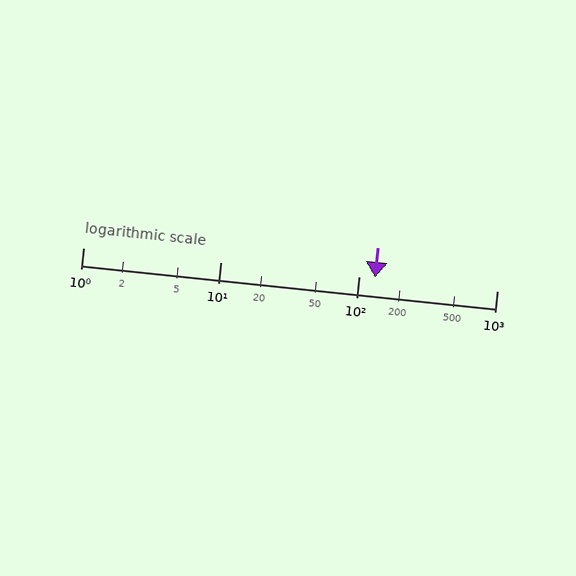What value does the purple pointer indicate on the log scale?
The pointer indicates approximately 130.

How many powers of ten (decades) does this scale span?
The scale spans 3 decades, from 1 to 1000.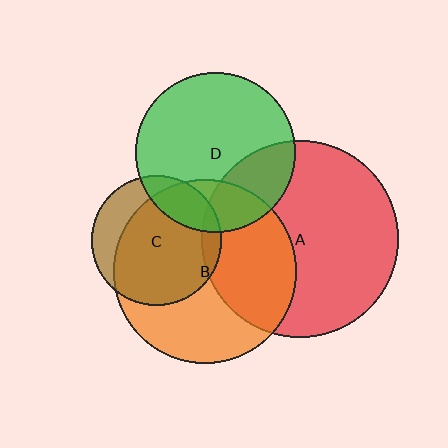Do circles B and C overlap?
Yes.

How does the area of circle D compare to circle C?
Approximately 1.5 times.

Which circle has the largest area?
Circle A (red).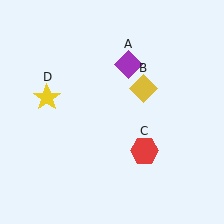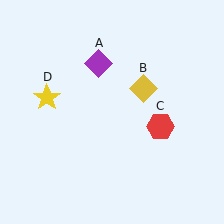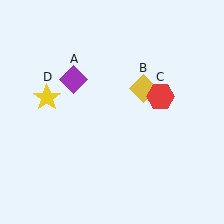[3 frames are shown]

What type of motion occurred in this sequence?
The purple diamond (object A), red hexagon (object C) rotated counterclockwise around the center of the scene.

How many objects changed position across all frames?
2 objects changed position: purple diamond (object A), red hexagon (object C).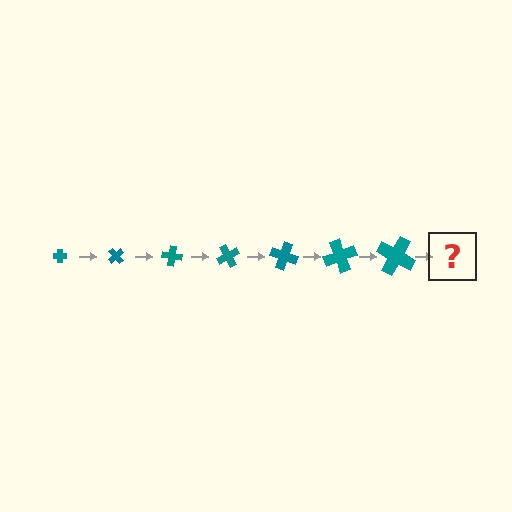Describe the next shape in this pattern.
It should be a cross, larger than the previous one and rotated 350 degrees from the start.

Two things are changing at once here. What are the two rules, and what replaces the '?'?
The two rules are that the cross grows larger each step and it rotates 50 degrees each step. The '?' should be a cross, larger than the previous one and rotated 350 degrees from the start.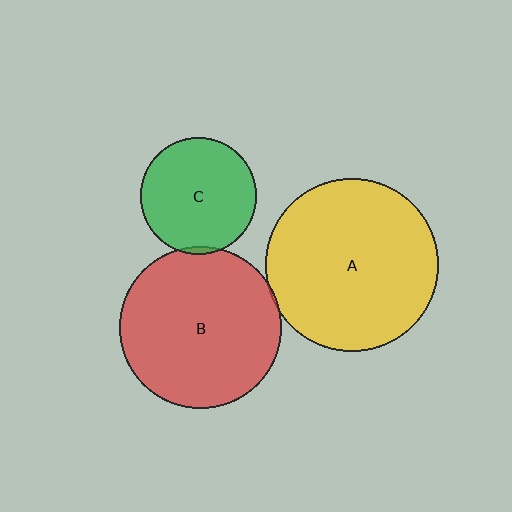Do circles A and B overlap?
Yes.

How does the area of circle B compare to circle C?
Approximately 1.9 times.